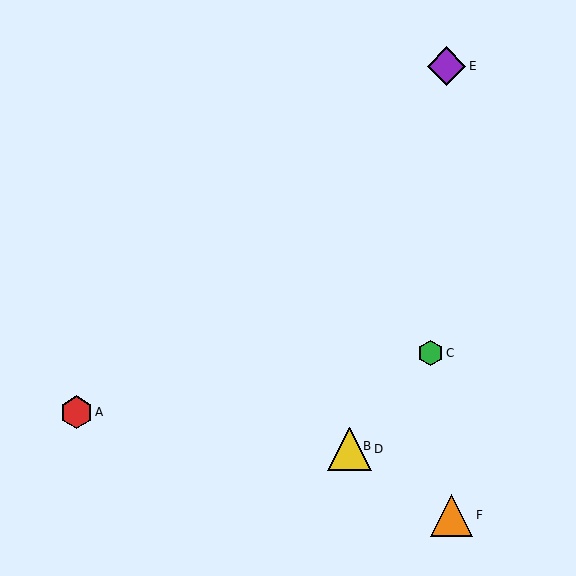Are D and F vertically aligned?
No, D is at x≈350 and F is at x≈452.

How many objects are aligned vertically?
2 objects (B, D) are aligned vertically.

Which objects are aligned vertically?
Objects B, D are aligned vertically.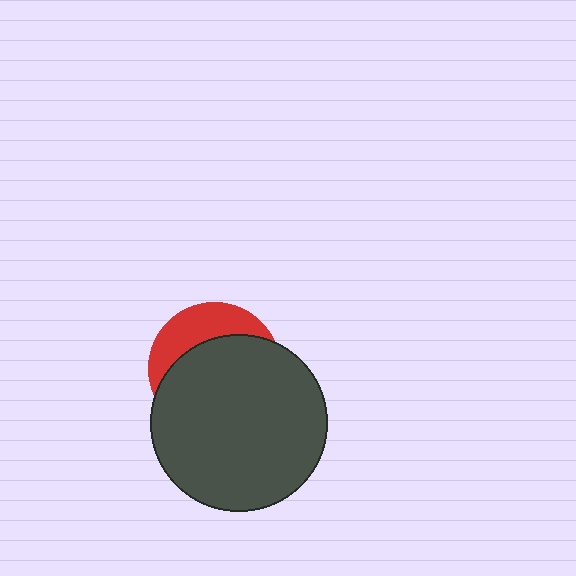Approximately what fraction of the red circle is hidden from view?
Roughly 69% of the red circle is hidden behind the dark gray circle.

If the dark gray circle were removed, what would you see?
You would see the complete red circle.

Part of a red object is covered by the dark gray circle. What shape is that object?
It is a circle.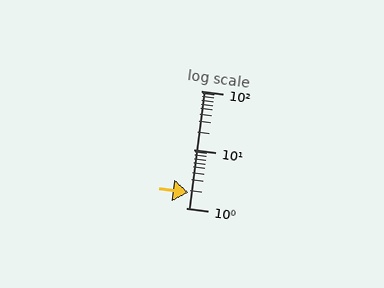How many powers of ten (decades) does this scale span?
The scale spans 2 decades, from 1 to 100.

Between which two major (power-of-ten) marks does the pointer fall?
The pointer is between 1 and 10.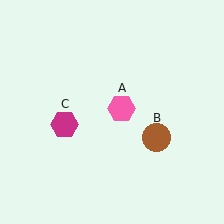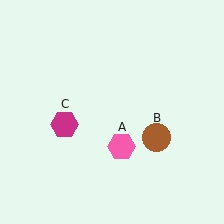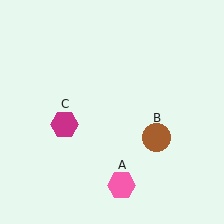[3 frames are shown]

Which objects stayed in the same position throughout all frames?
Brown circle (object B) and magenta hexagon (object C) remained stationary.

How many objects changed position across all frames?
1 object changed position: pink hexagon (object A).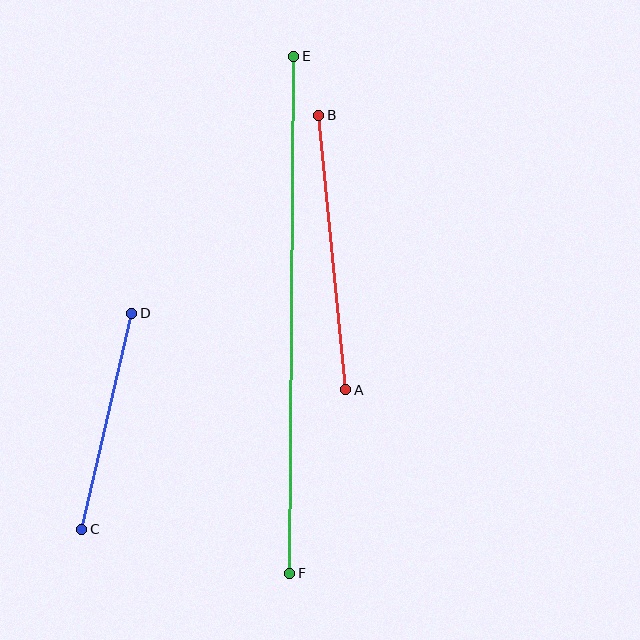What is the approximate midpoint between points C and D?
The midpoint is at approximately (107, 421) pixels.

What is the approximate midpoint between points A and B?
The midpoint is at approximately (332, 253) pixels.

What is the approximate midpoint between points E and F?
The midpoint is at approximately (292, 315) pixels.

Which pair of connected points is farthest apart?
Points E and F are farthest apart.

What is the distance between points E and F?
The distance is approximately 517 pixels.